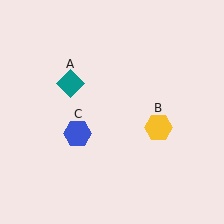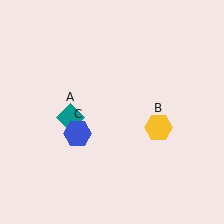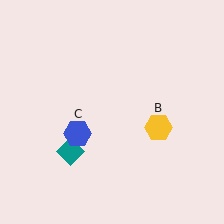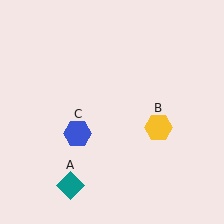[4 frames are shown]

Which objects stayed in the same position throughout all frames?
Yellow hexagon (object B) and blue hexagon (object C) remained stationary.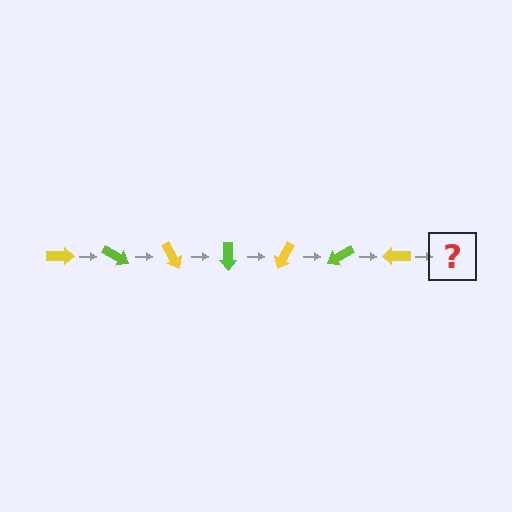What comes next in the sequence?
The next element should be a lime arrow, rotated 210 degrees from the start.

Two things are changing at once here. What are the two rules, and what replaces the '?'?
The two rules are that it rotates 30 degrees each step and the color cycles through yellow and lime. The '?' should be a lime arrow, rotated 210 degrees from the start.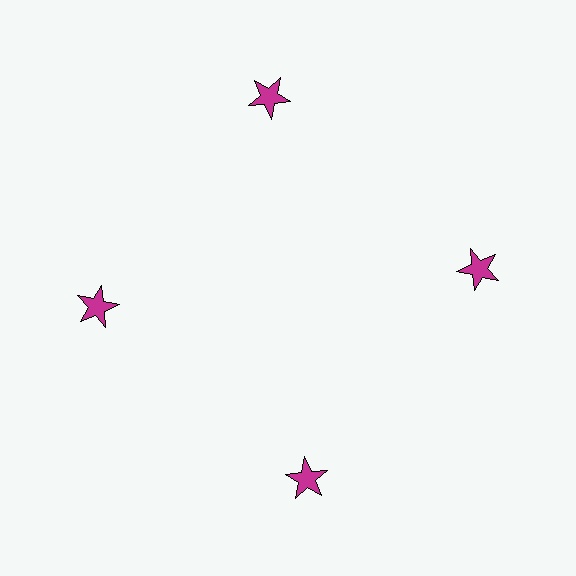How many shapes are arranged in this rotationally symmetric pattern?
There are 4 shapes, arranged in 4 groups of 1.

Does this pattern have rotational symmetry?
Yes, this pattern has 4-fold rotational symmetry. It looks the same after rotating 90 degrees around the center.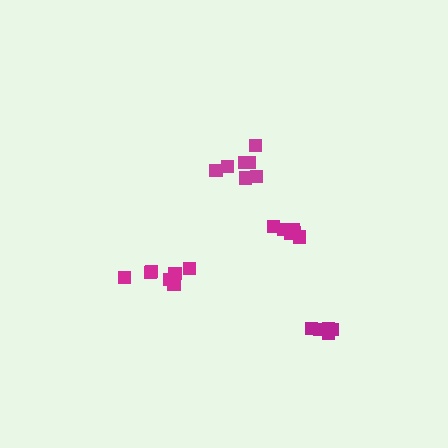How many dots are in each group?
Group 1: 7 dots, Group 2: 5 dots, Group 3: 7 dots, Group 4: 6 dots (25 total).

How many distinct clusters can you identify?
There are 4 distinct clusters.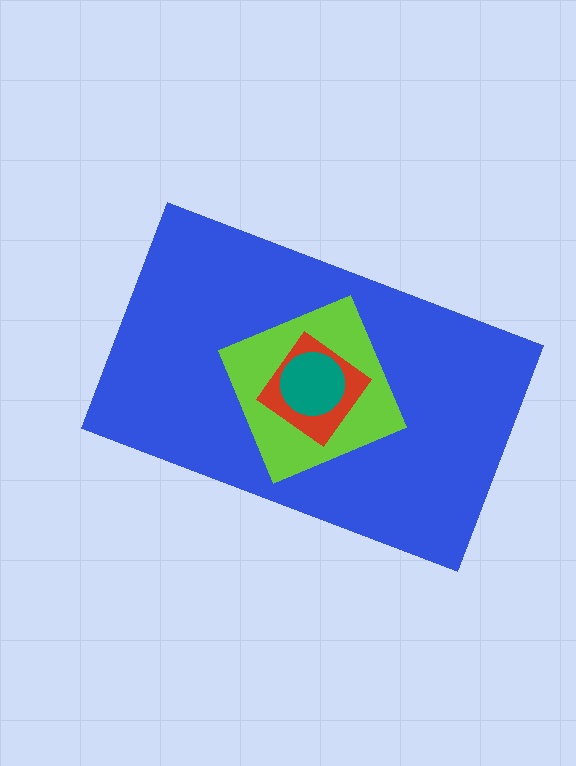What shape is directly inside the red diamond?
The teal circle.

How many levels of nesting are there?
4.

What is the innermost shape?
The teal circle.